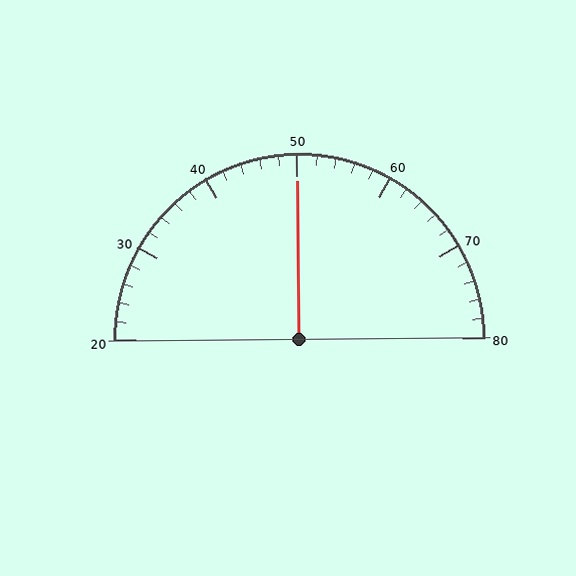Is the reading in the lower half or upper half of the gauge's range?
The reading is in the upper half of the range (20 to 80).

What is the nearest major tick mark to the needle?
The nearest major tick mark is 50.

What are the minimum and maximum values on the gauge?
The gauge ranges from 20 to 80.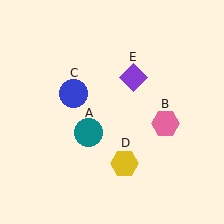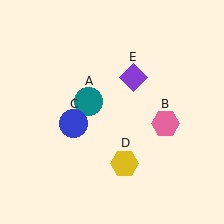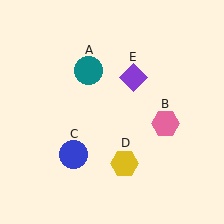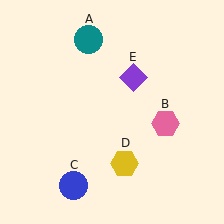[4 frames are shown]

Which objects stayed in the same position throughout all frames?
Pink hexagon (object B) and yellow hexagon (object D) and purple diamond (object E) remained stationary.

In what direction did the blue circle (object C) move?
The blue circle (object C) moved down.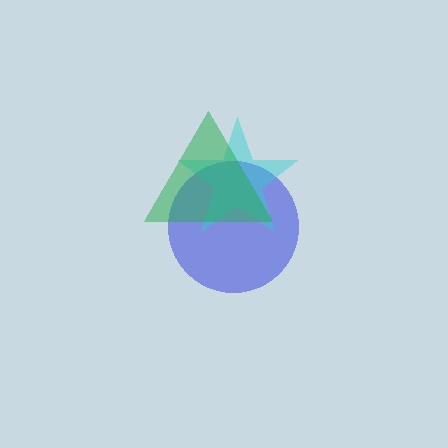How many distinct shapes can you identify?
There are 3 distinct shapes: a blue circle, a cyan star, a green triangle.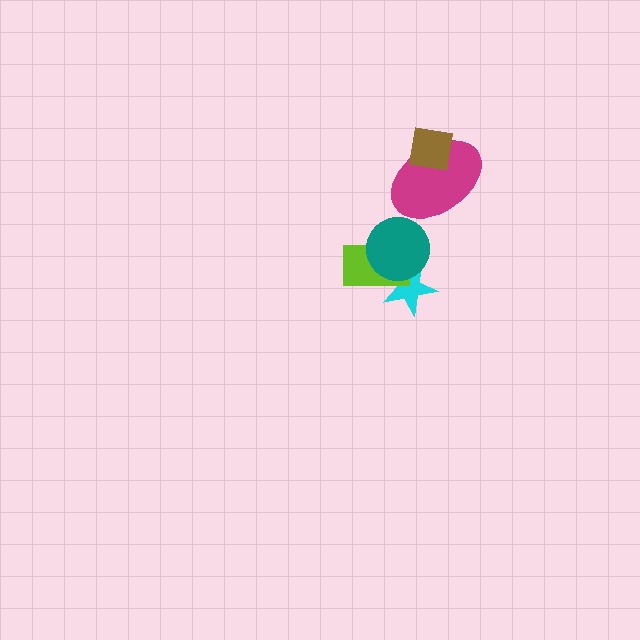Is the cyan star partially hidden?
Yes, it is partially covered by another shape.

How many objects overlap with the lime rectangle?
2 objects overlap with the lime rectangle.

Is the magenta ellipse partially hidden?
Yes, it is partially covered by another shape.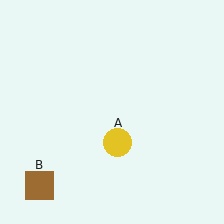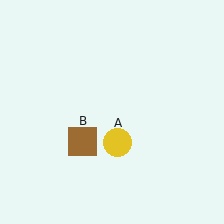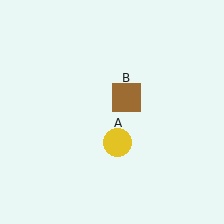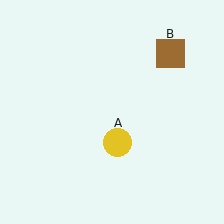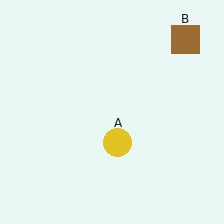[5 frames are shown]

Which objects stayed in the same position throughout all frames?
Yellow circle (object A) remained stationary.